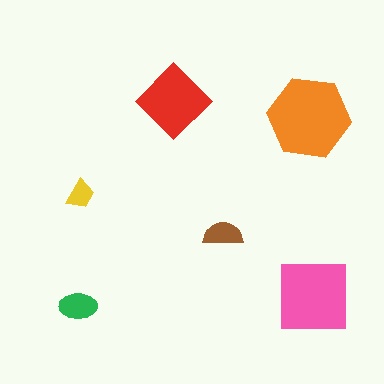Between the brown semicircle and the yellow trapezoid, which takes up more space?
The brown semicircle.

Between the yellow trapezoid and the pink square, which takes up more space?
The pink square.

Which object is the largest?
The orange hexagon.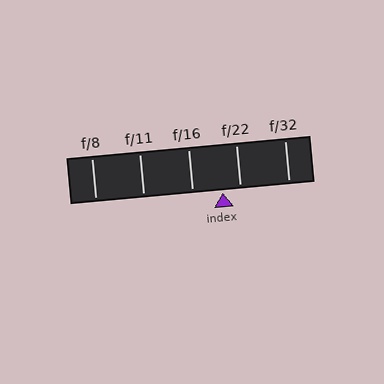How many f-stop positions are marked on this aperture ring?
There are 5 f-stop positions marked.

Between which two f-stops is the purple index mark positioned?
The index mark is between f/16 and f/22.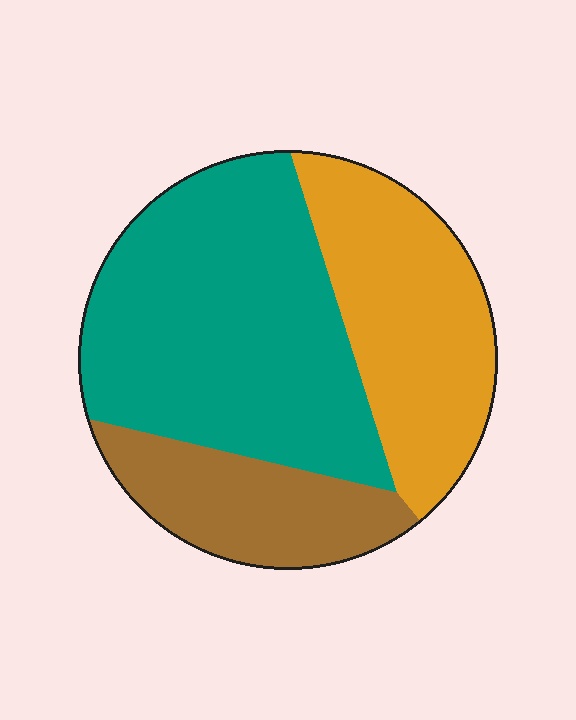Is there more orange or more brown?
Orange.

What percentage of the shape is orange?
Orange takes up about one third (1/3) of the shape.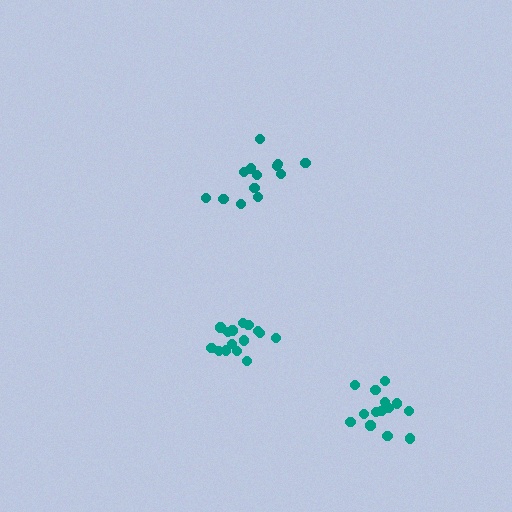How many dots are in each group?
Group 1: 15 dots, Group 2: 13 dots, Group 3: 15 dots (43 total).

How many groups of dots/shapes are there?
There are 3 groups.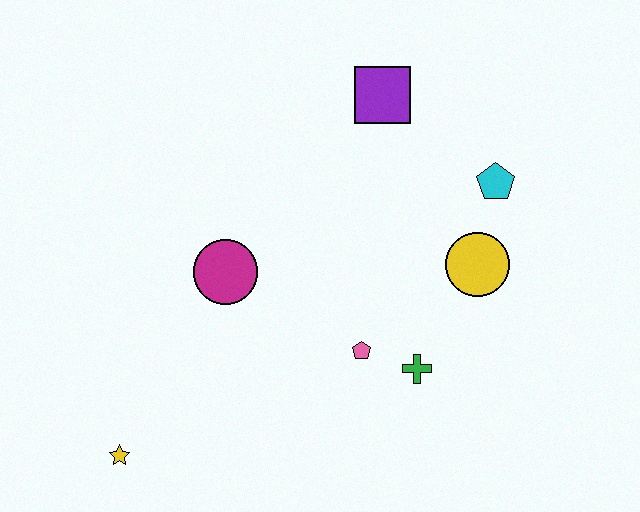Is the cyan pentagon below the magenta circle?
No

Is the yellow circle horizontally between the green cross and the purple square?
No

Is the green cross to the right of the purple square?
Yes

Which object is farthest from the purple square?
The yellow star is farthest from the purple square.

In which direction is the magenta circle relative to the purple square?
The magenta circle is below the purple square.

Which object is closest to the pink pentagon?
The green cross is closest to the pink pentagon.